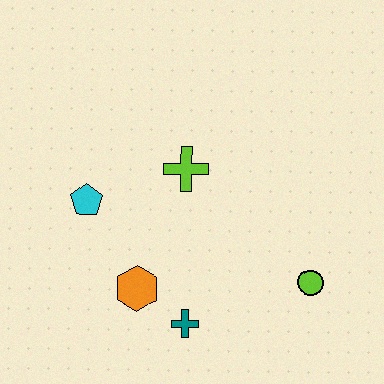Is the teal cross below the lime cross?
Yes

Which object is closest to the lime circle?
The teal cross is closest to the lime circle.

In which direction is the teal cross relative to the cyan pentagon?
The teal cross is below the cyan pentagon.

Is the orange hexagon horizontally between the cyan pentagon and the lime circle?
Yes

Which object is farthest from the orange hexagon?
The lime circle is farthest from the orange hexagon.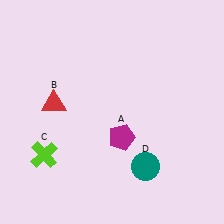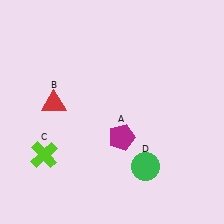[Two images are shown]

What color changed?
The circle (D) changed from teal in Image 1 to green in Image 2.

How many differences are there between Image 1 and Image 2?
There is 1 difference between the two images.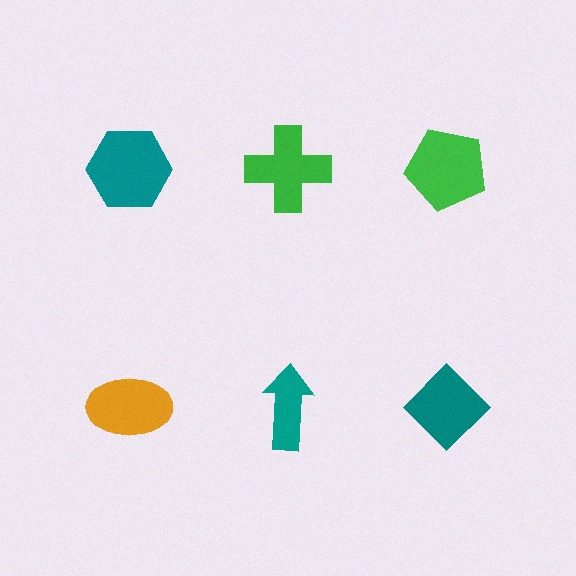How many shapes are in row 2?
3 shapes.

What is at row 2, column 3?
A teal diamond.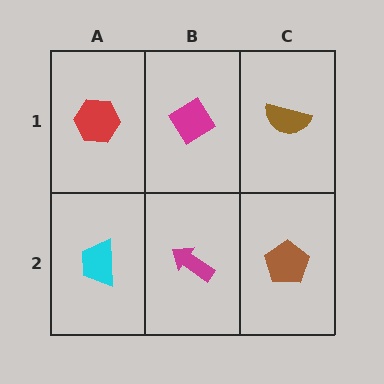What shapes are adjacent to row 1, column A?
A cyan trapezoid (row 2, column A), a magenta diamond (row 1, column B).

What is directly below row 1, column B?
A magenta arrow.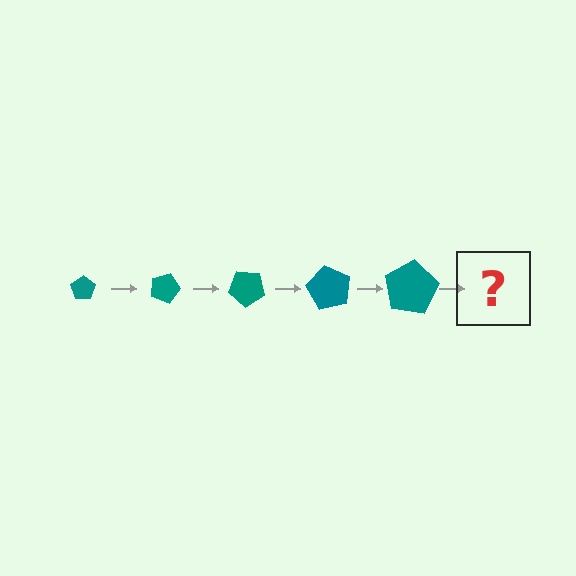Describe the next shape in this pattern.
It should be a pentagon, larger than the previous one and rotated 100 degrees from the start.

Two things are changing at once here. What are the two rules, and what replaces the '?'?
The two rules are that the pentagon grows larger each step and it rotates 20 degrees each step. The '?' should be a pentagon, larger than the previous one and rotated 100 degrees from the start.